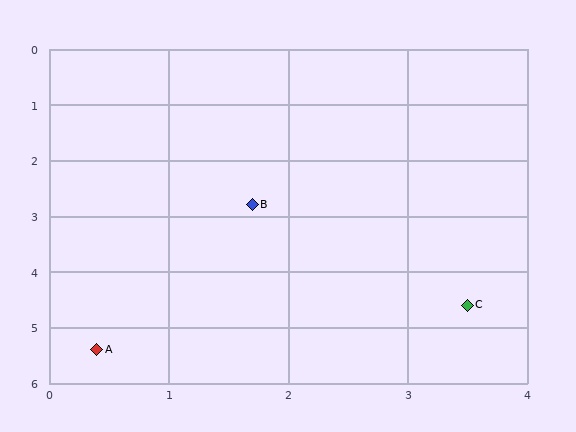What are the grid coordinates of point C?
Point C is at approximately (3.5, 4.6).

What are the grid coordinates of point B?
Point B is at approximately (1.7, 2.8).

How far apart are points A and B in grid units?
Points A and B are about 2.9 grid units apart.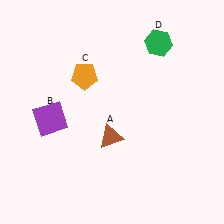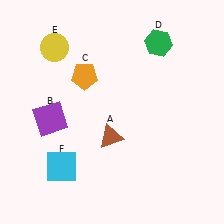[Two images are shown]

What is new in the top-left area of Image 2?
A yellow circle (E) was added in the top-left area of Image 2.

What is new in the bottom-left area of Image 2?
A cyan square (F) was added in the bottom-left area of Image 2.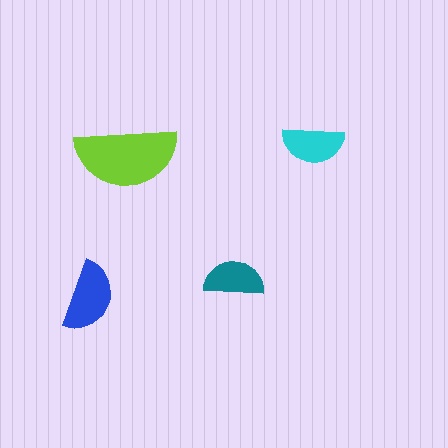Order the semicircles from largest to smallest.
the lime one, the blue one, the cyan one, the teal one.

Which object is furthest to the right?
The cyan semicircle is rightmost.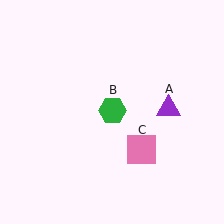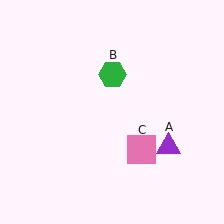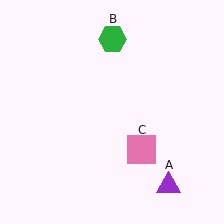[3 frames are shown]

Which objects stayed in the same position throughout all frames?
Pink square (object C) remained stationary.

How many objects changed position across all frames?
2 objects changed position: purple triangle (object A), green hexagon (object B).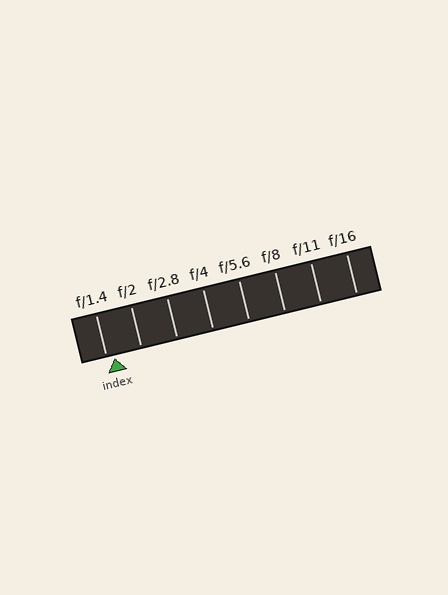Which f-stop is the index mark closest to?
The index mark is closest to f/1.4.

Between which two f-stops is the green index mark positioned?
The index mark is between f/1.4 and f/2.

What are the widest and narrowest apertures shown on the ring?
The widest aperture shown is f/1.4 and the narrowest is f/16.